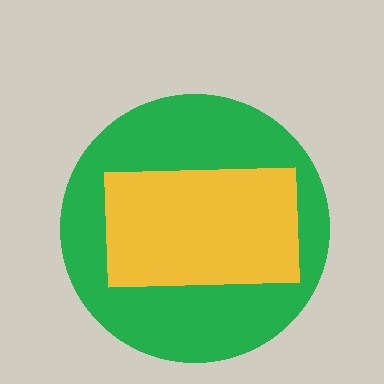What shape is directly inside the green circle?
The yellow rectangle.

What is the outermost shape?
The green circle.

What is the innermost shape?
The yellow rectangle.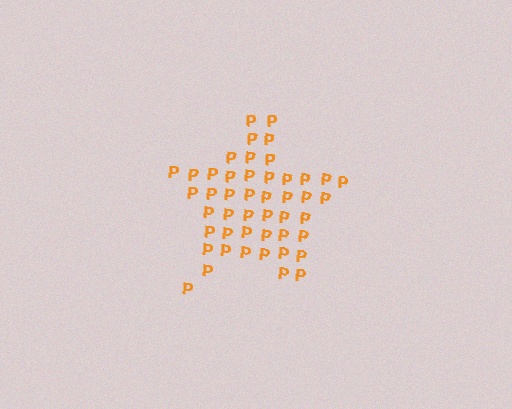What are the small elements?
The small elements are letter P's.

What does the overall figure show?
The overall figure shows a star.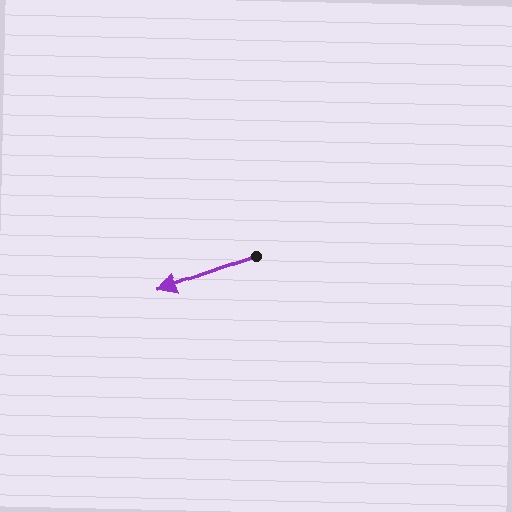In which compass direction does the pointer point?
West.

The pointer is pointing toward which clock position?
Roughly 8 o'clock.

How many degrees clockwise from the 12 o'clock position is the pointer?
Approximately 250 degrees.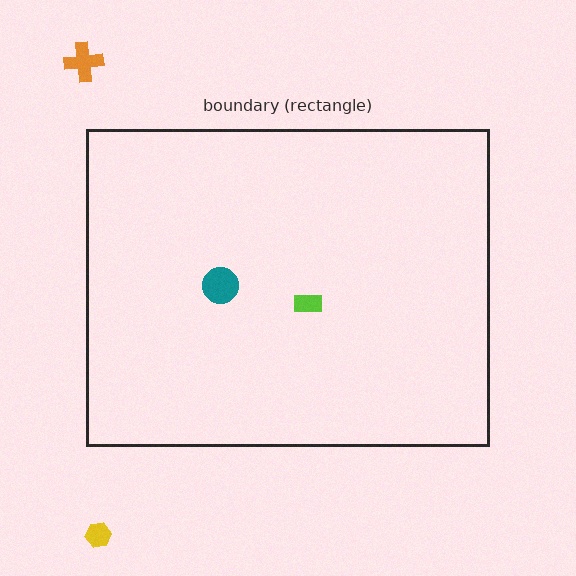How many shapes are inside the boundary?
2 inside, 2 outside.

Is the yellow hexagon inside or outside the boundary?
Outside.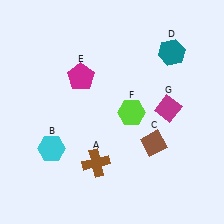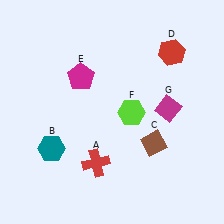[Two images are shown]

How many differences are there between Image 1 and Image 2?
There are 3 differences between the two images.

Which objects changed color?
A changed from brown to red. B changed from cyan to teal. D changed from teal to red.